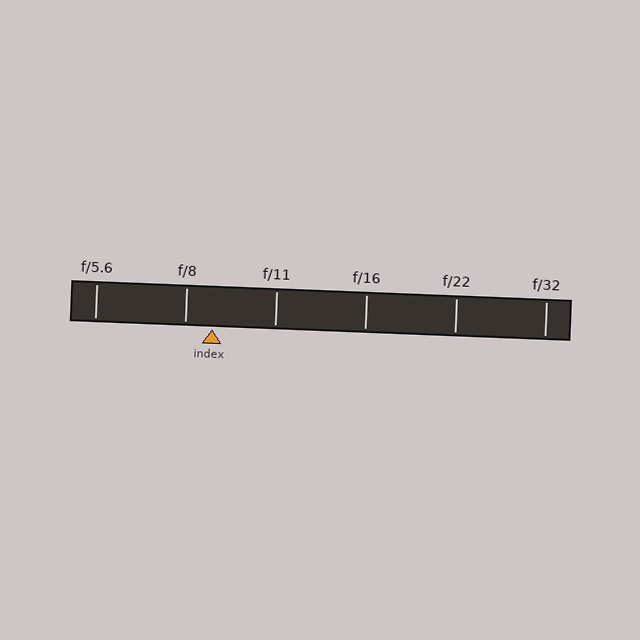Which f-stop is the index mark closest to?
The index mark is closest to f/8.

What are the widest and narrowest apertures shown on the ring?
The widest aperture shown is f/5.6 and the narrowest is f/32.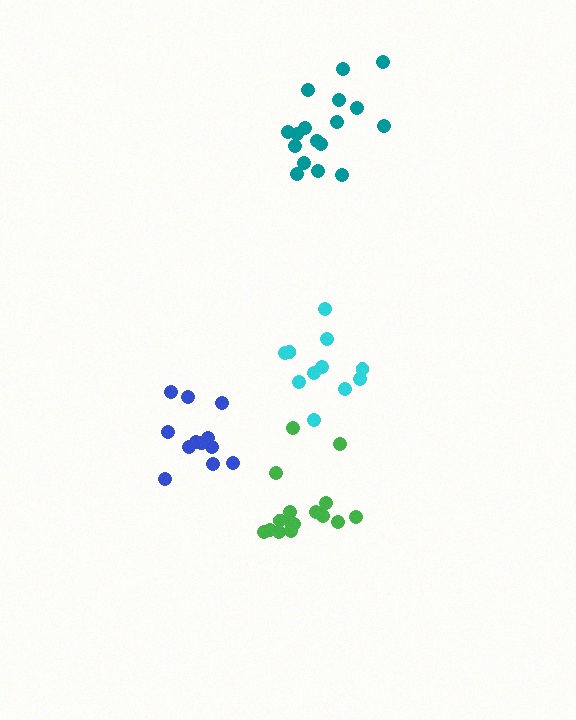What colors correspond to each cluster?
The clusters are colored: cyan, green, teal, blue.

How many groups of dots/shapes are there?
There are 4 groups.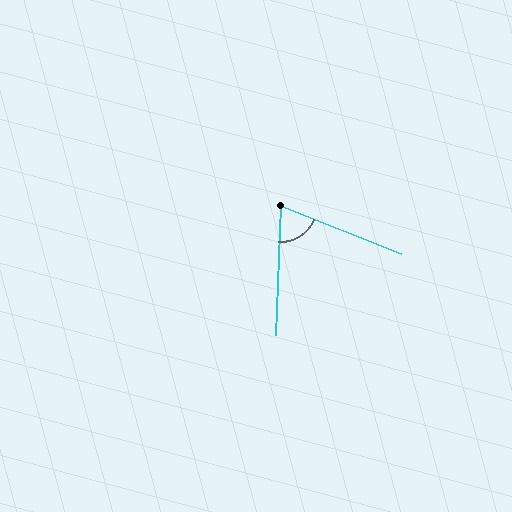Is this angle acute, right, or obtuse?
It is acute.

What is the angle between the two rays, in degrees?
Approximately 70 degrees.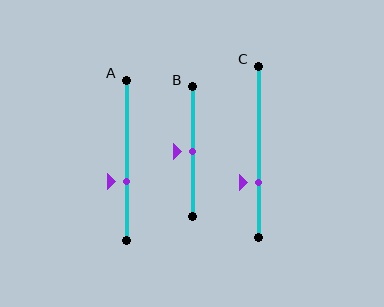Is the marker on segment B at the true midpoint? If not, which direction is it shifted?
Yes, the marker on segment B is at the true midpoint.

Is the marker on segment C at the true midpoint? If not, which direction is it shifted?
No, the marker on segment C is shifted downward by about 18% of the segment length.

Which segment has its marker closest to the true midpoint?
Segment B has its marker closest to the true midpoint.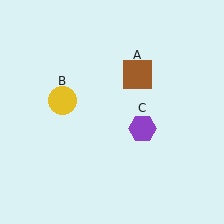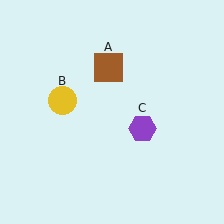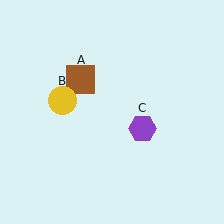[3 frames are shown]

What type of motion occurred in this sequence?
The brown square (object A) rotated counterclockwise around the center of the scene.